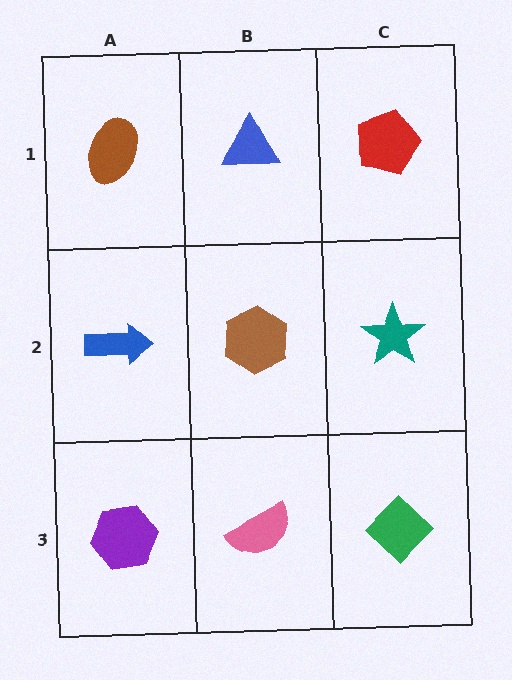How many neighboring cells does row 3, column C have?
2.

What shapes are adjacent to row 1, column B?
A brown hexagon (row 2, column B), a brown ellipse (row 1, column A), a red pentagon (row 1, column C).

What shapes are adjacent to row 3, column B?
A brown hexagon (row 2, column B), a purple hexagon (row 3, column A), a green diamond (row 3, column C).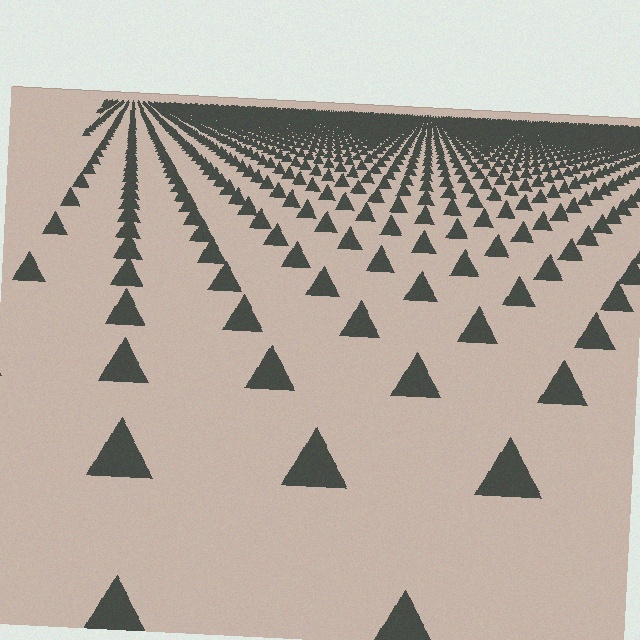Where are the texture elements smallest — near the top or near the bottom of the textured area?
Near the top.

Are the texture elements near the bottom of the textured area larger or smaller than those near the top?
Larger. Near the bottom, elements are closer to the viewer and appear at a bigger on-screen size.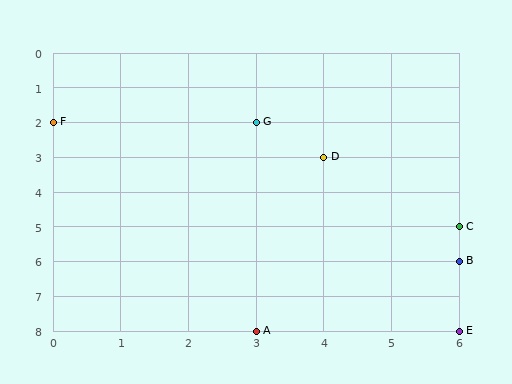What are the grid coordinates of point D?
Point D is at grid coordinates (4, 3).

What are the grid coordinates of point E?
Point E is at grid coordinates (6, 8).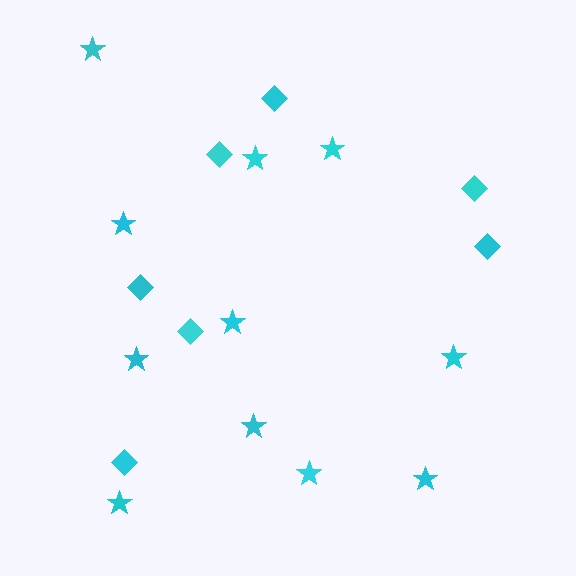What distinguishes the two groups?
There are 2 groups: one group of stars (11) and one group of diamonds (7).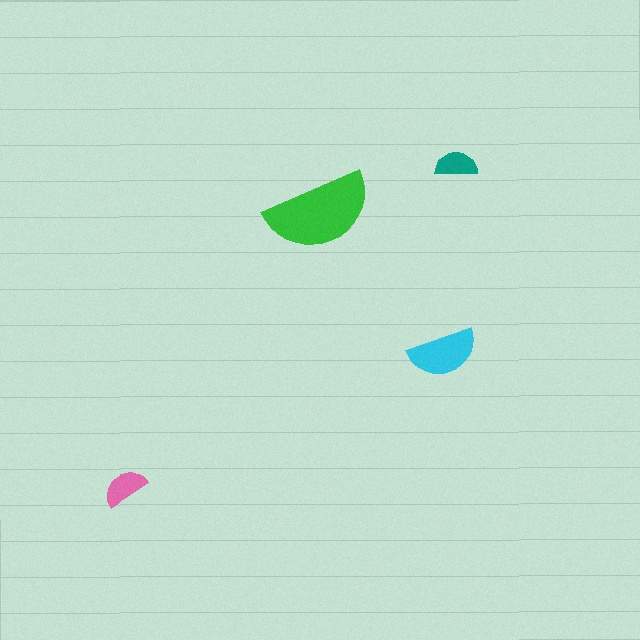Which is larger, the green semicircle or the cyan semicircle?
The green one.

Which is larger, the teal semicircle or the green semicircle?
The green one.